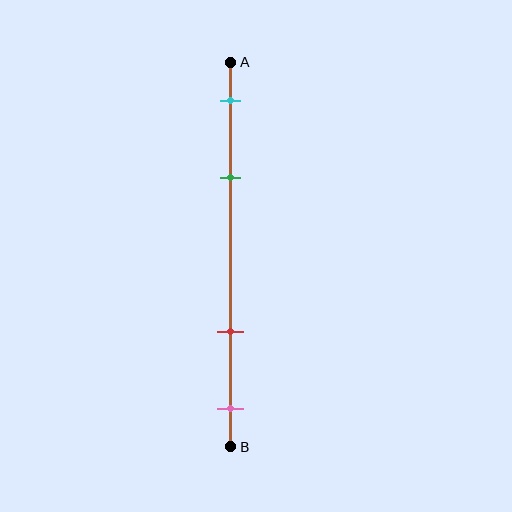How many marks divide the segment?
There are 4 marks dividing the segment.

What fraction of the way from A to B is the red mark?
The red mark is approximately 70% (0.7) of the way from A to B.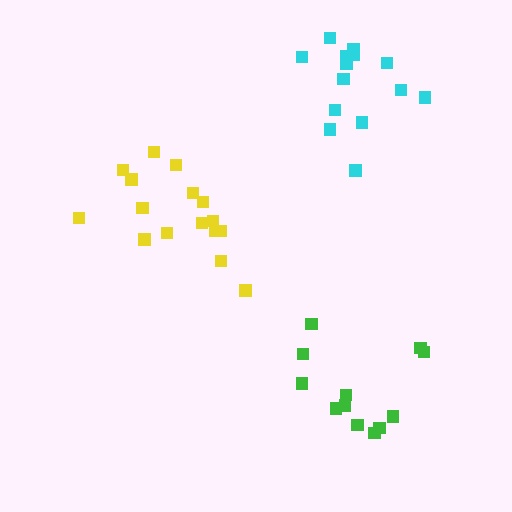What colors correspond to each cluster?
The clusters are colored: yellow, cyan, green.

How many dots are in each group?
Group 1: 16 dots, Group 2: 14 dots, Group 3: 12 dots (42 total).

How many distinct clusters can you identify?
There are 3 distinct clusters.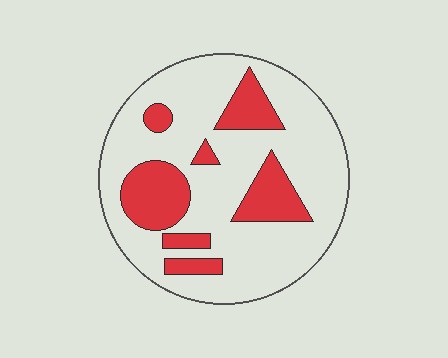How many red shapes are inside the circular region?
7.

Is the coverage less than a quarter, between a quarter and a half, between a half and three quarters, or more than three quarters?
Less than a quarter.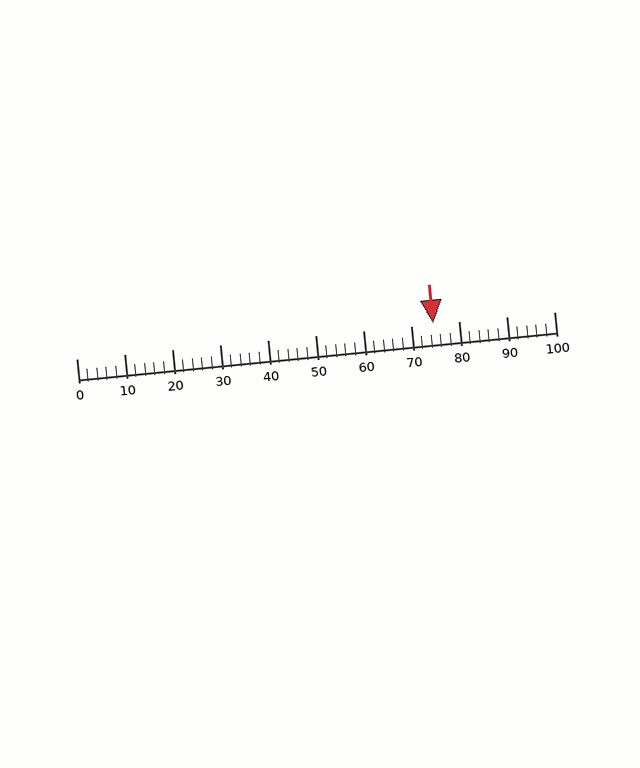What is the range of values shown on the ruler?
The ruler shows values from 0 to 100.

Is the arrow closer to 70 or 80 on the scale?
The arrow is closer to 70.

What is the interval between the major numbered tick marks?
The major tick marks are spaced 10 units apart.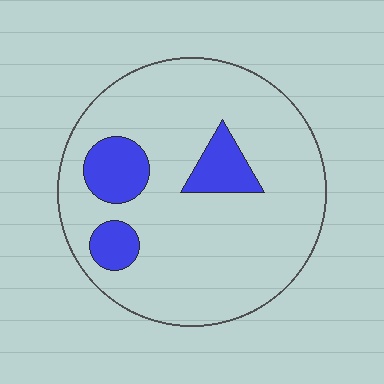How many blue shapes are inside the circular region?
3.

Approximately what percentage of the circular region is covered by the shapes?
Approximately 15%.